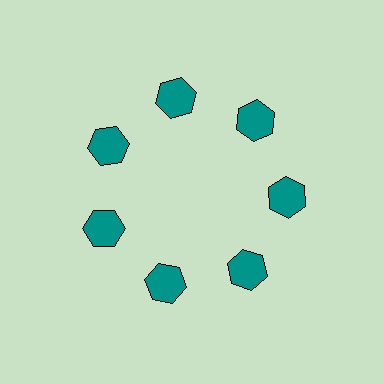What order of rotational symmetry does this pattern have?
This pattern has 7-fold rotational symmetry.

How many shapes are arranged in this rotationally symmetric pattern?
There are 7 shapes, arranged in 7 groups of 1.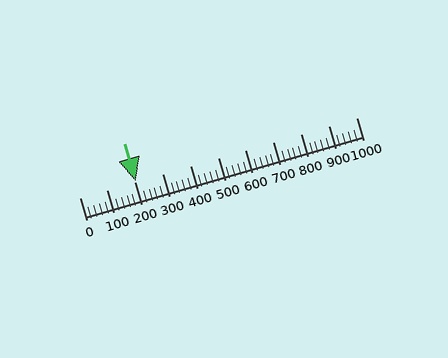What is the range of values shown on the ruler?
The ruler shows values from 0 to 1000.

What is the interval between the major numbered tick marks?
The major tick marks are spaced 100 units apart.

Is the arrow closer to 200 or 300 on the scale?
The arrow is closer to 200.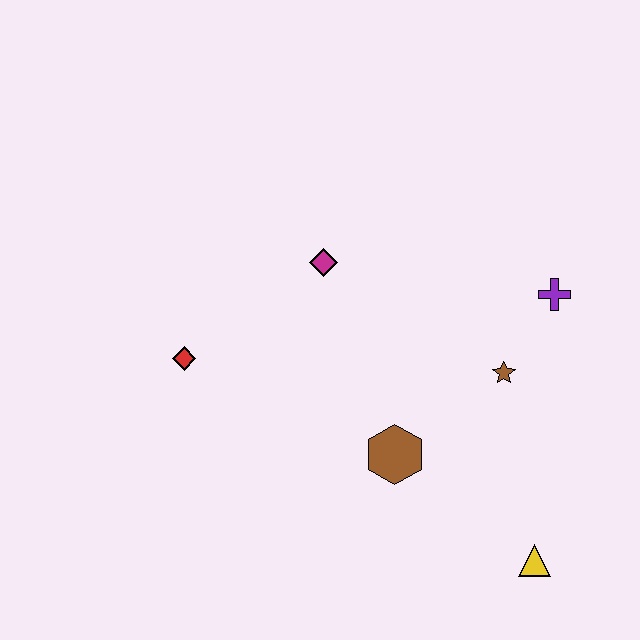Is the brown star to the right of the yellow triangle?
No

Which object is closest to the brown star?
The purple cross is closest to the brown star.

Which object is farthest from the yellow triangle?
The red diamond is farthest from the yellow triangle.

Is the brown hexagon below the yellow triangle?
No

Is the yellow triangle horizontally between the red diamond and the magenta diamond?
No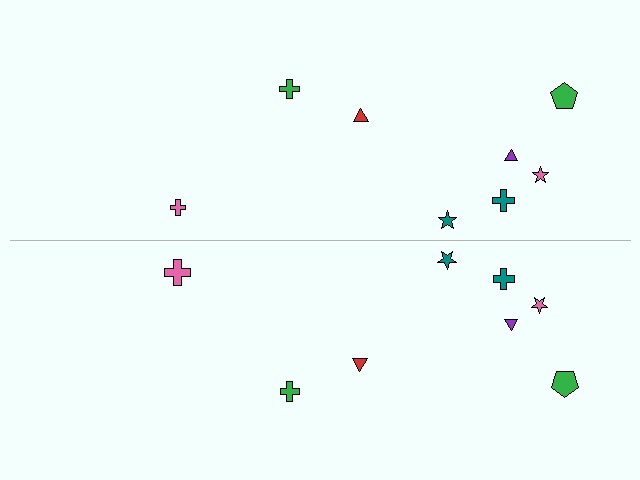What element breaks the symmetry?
The pink cross on the bottom side has a different size than its mirror counterpart.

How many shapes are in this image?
There are 16 shapes in this image.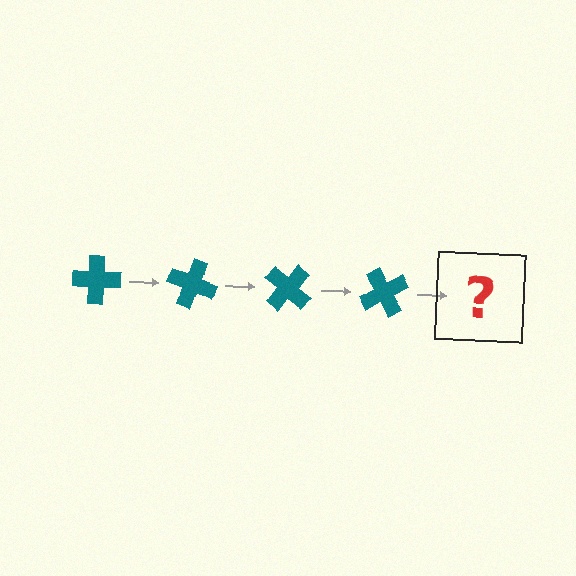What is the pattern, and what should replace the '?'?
The pattern is that the cross rotates 20 degrees each step. The '?' should be a teal cross rotated 80 degrees.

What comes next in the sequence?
The next element should be a teal cross rotated 80 degrees.